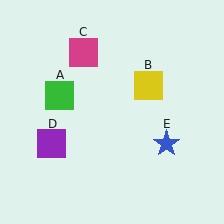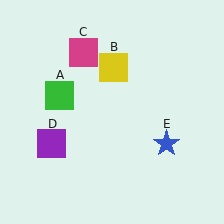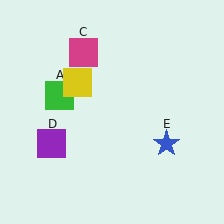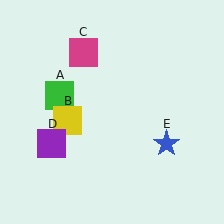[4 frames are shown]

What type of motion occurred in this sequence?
The yellow square (object B) rotated counterclockwise around the center of the scene.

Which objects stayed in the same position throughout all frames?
Green square (object A) and magenta square (object C) and purple square (object D) and blue star (object E) remained stationary.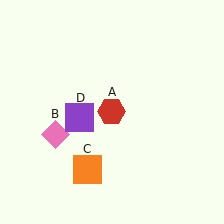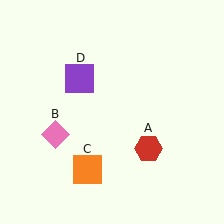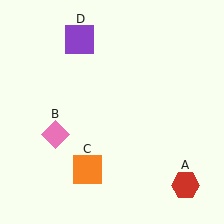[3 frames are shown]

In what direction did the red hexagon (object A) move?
The red hexagon (object A) moved down and to the right.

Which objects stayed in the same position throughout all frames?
Pink diamond (object B) and orange square (object C) remained stationary.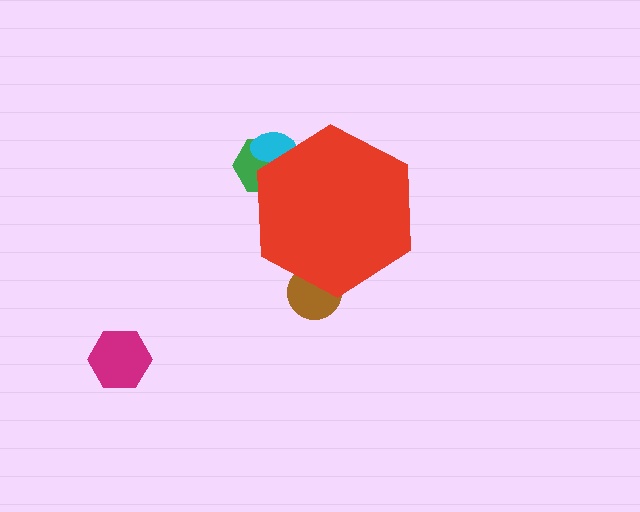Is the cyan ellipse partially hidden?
Yes, the cyan ellipse is partially hidden behind the red hexagon.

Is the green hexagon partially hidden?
Yes, the green hexagon is partially hidden behind the red hexagon.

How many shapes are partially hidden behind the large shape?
3 shapes are partially hidden.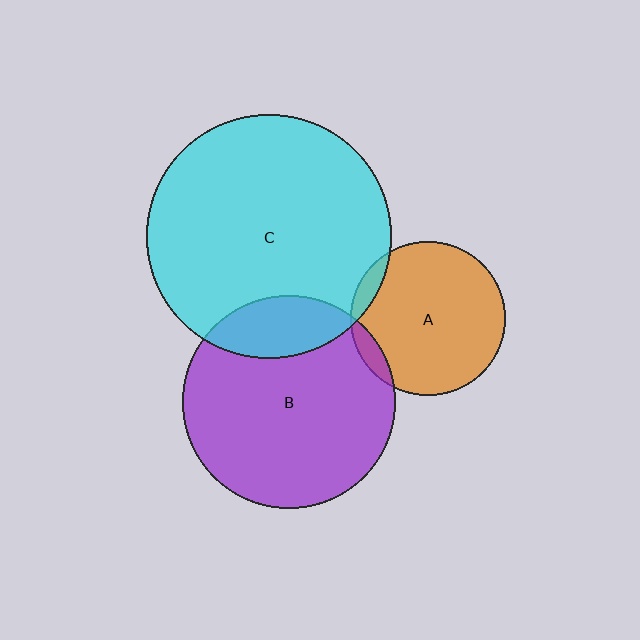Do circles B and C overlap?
Yes.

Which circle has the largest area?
Circle C (cyan).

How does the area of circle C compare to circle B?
Approximately 1.3 times.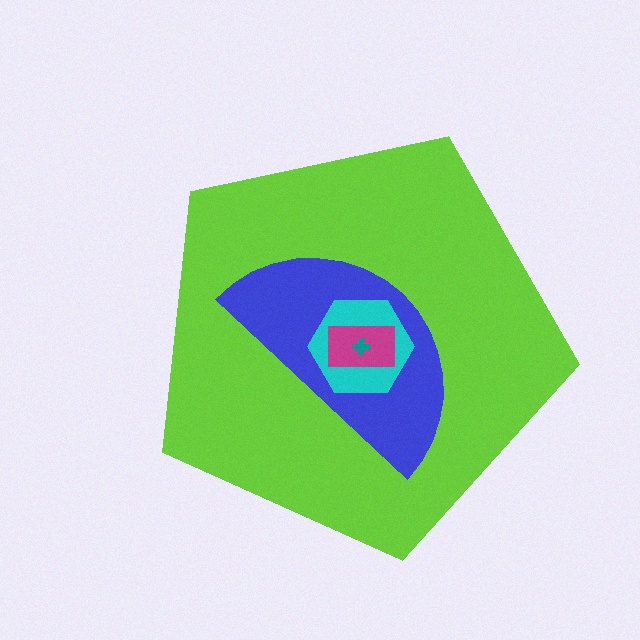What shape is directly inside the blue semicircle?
The cyan hexagon.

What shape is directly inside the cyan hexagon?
The magenta rectangle.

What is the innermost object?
The teal cross.